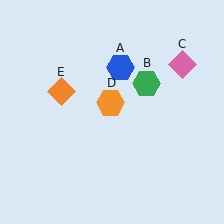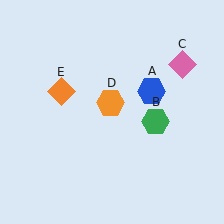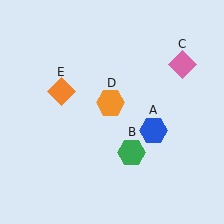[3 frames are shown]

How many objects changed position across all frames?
2 objects changed position: blue hexagon (object A), green hexagon (object B).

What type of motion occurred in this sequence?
The blue hexagon (object A), green hexagon (object B) rotated clockwise around the center of the scene.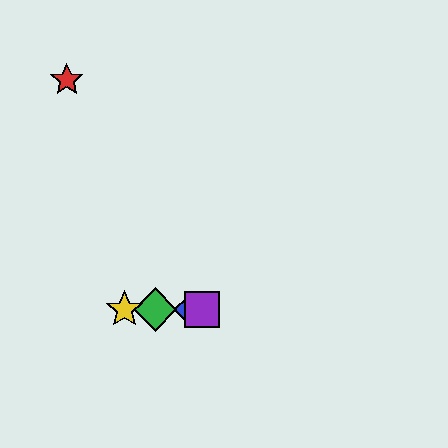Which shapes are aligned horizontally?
The blue diamond, the green diamond, the yellow star, the purple square are aligned horizontally.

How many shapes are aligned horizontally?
4 shapes (the blue diamond, the green diamond, the yellow star, the purple square) are aligned horizontally.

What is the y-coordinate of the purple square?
The purple square is at y≈310.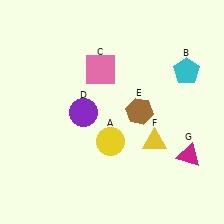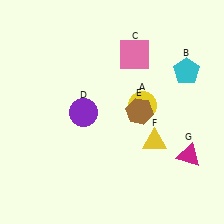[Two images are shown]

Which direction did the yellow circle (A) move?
The yellow circle (A) moved up.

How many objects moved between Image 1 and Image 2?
2 objects moved between the two images.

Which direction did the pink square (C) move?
The pink square (C) moved right.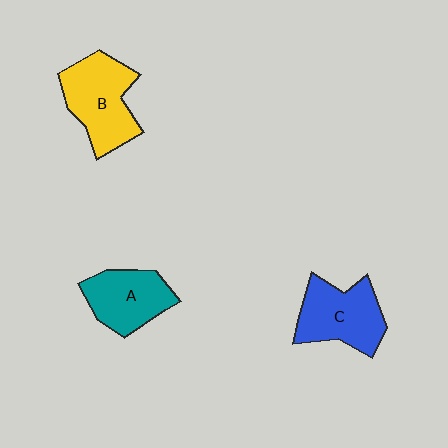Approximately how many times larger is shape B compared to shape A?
Approximately 1.2 times.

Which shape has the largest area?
Shape B (yellow).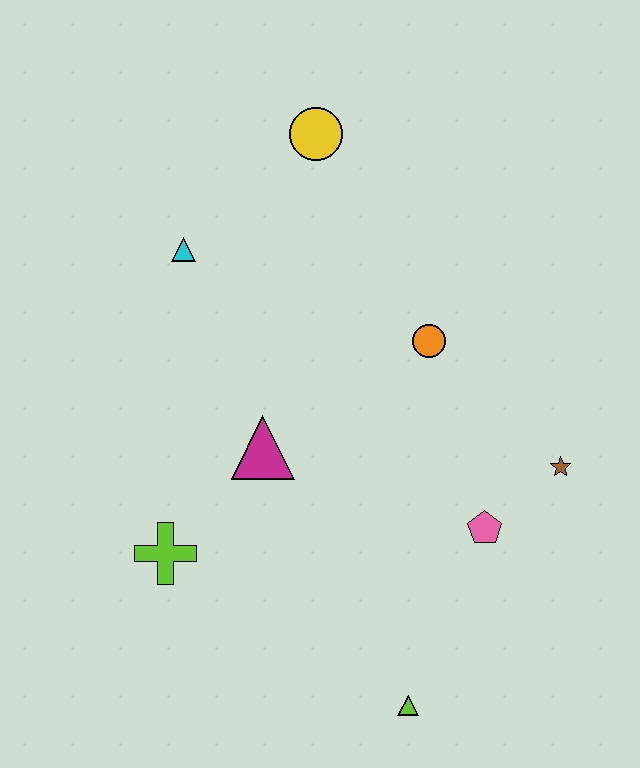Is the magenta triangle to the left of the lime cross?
No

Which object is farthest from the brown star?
The cyan triangle is farthest from the brown star.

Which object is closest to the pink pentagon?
The brown star is closest to the pink pentagon.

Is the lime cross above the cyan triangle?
No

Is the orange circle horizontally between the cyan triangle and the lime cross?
No